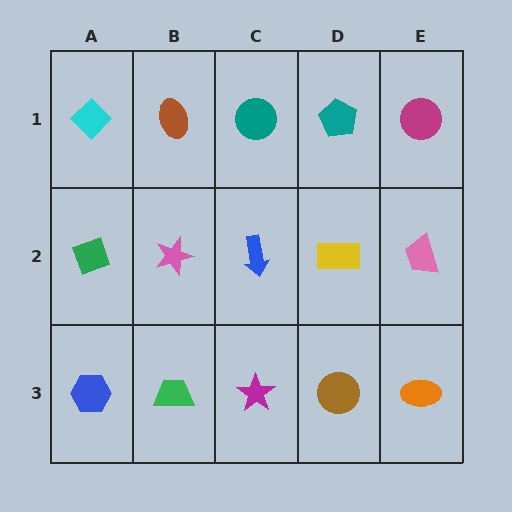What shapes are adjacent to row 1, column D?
A yellow rectangle (row 2, column D), a teal circle (row 1, column C), a magenta circle (row 1, column E).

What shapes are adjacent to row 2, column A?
A cyan diamond (row 1, column A), a blue hexagon (row 3, column A), a pink star (row 2, column B).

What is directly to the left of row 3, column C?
A green trapezoid.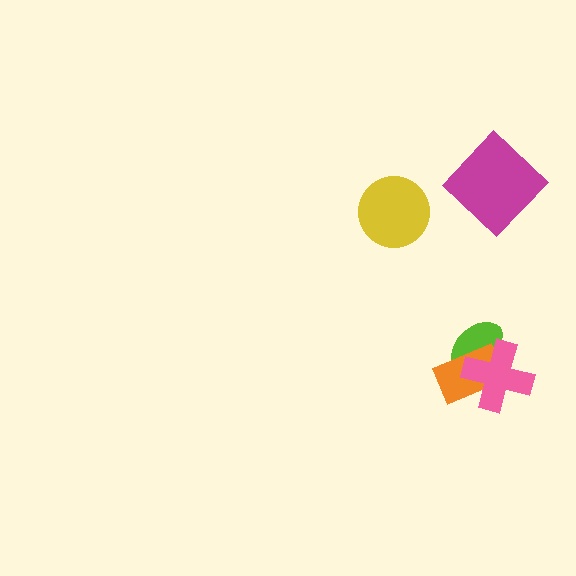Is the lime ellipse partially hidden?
Yes, it is partially covered by another shape.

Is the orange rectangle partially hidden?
Yes, it is partially covered by another shape.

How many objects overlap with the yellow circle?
0 objects overlap with the yellow circle.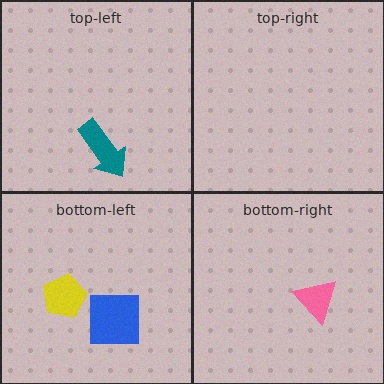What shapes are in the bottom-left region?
The yellow pentagon, the blue square.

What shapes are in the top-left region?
The teal arrow.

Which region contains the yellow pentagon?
The bottom-left region.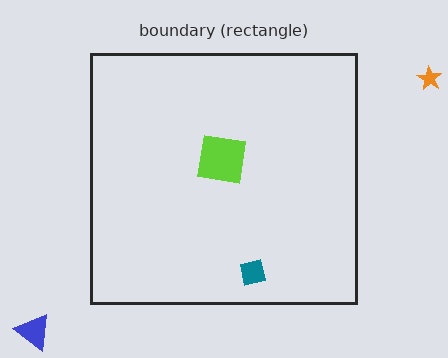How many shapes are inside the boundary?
2 inside, 2 outside.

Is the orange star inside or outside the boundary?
Outside.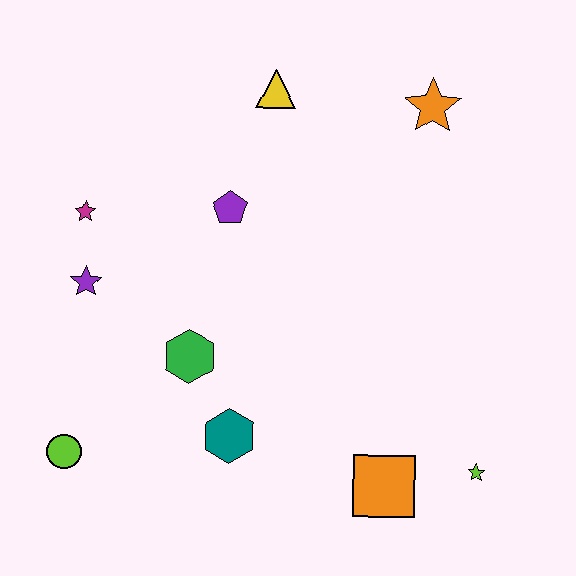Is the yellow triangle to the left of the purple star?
No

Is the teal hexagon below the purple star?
Yes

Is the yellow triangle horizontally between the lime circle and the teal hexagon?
No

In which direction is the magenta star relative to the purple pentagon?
The magenta star is to the left of the purple pentagon.